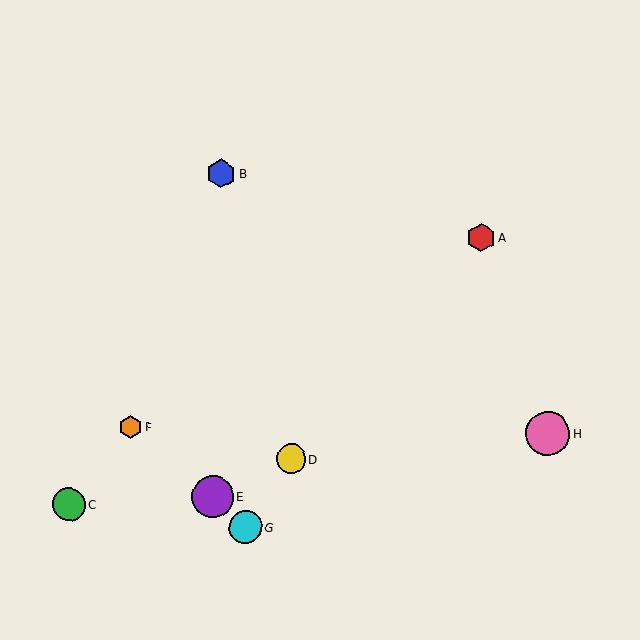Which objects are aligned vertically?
Objects B, E are aligned vertically.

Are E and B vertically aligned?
Yes, both are at x≈213.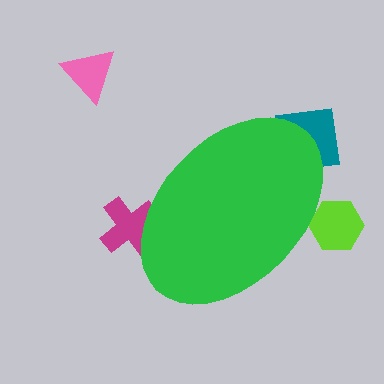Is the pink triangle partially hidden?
No, the pink triangle is fully visible.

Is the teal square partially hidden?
Yes, the teal square is partially hidden behind the green ellipse.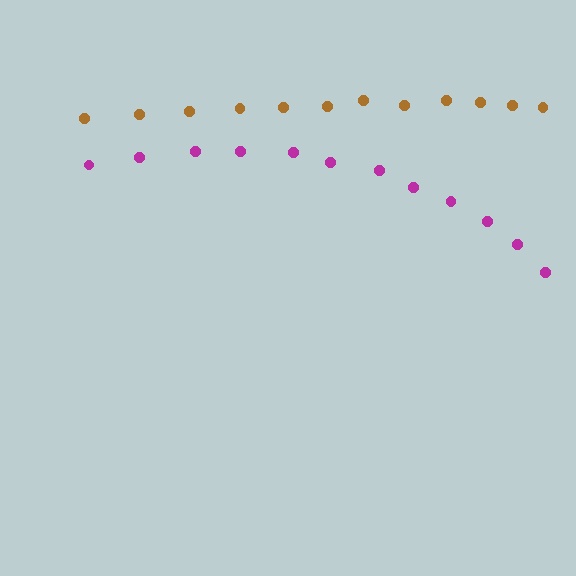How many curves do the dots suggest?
There are 2 distinct paths.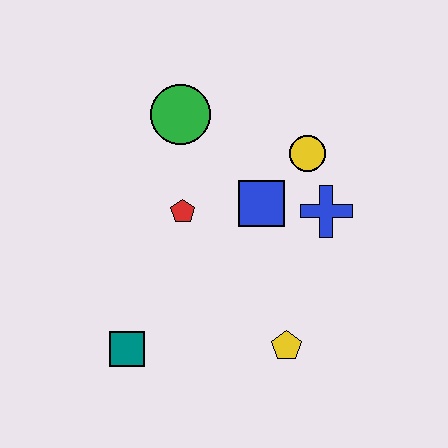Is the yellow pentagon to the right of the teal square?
Yes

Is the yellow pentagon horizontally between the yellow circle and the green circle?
Yes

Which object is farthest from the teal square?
The yellow circle is farthest from the teal square.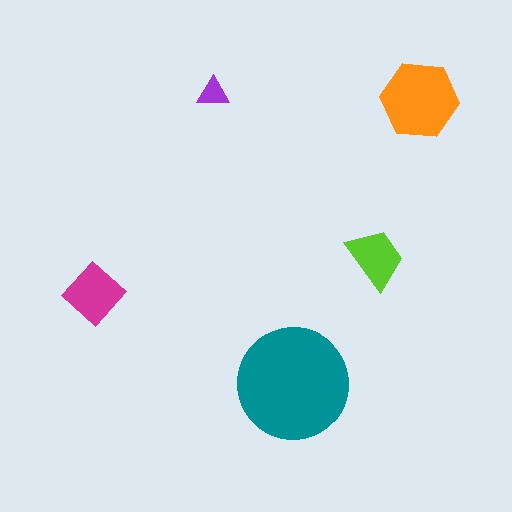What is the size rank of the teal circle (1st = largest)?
1st.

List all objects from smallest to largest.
The purple triangle, the lime trapezoid, the magenta diamond, the orange hexagon, the teal circle.